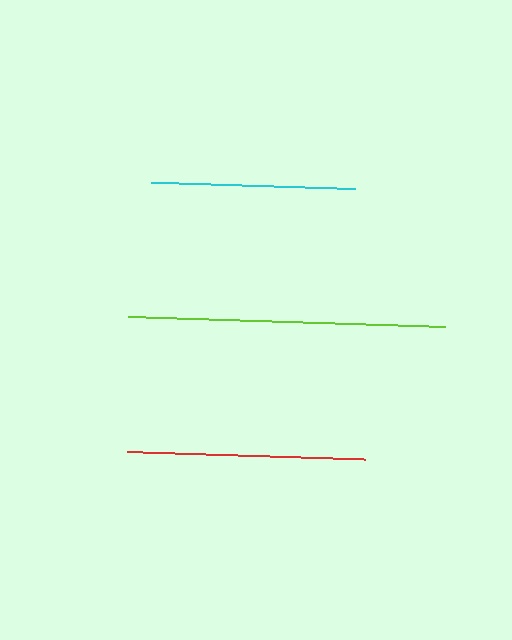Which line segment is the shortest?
The cyan line is the shortest at approximately 204 pixels.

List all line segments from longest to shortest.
From longest to shortest: lime, red, cyan.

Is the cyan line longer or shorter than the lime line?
The lime line is longer than the cyan line.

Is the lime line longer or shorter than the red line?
The lime line is longer than the red line.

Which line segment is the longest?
The lime line is the longest at approximately 317 pixels.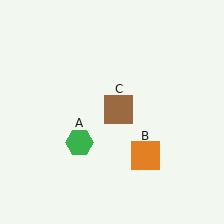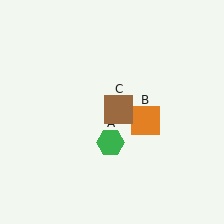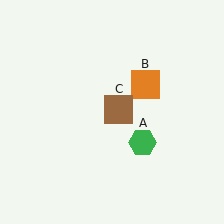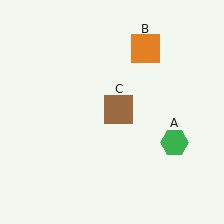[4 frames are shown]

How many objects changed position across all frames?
2 objects changed position: green hexagon (object A), orange square (object B).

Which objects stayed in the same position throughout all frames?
Brown square (object C) remained stationary.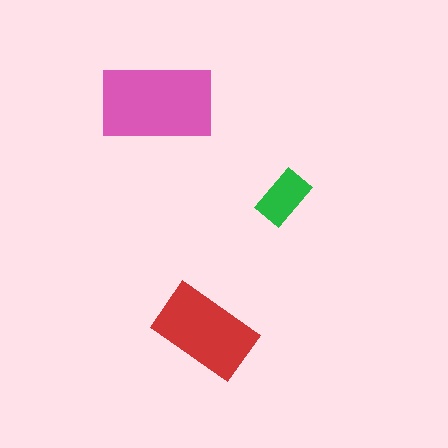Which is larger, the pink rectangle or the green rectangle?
The pink one.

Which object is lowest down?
The red rectangle is bottommost.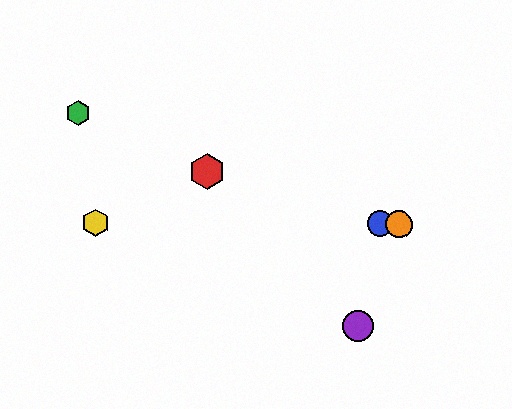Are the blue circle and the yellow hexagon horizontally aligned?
Yes, both are at y≈224.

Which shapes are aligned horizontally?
The blue circle, the yellow hexagon, the orange circle are aligned horizontally.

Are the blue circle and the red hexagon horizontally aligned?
No, the blue circle is at y≈224 and the red hexagon is at y≈171.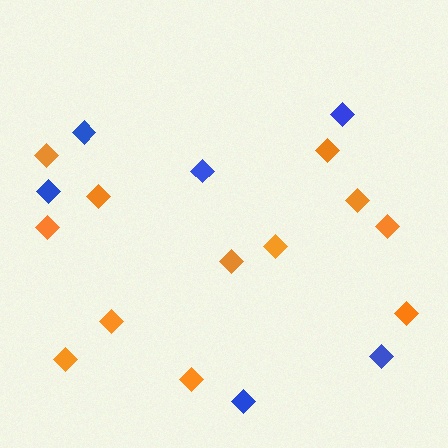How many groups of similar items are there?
There are 2 groups: one group of orange diamonds (12) and one group of blue diamonds (6).